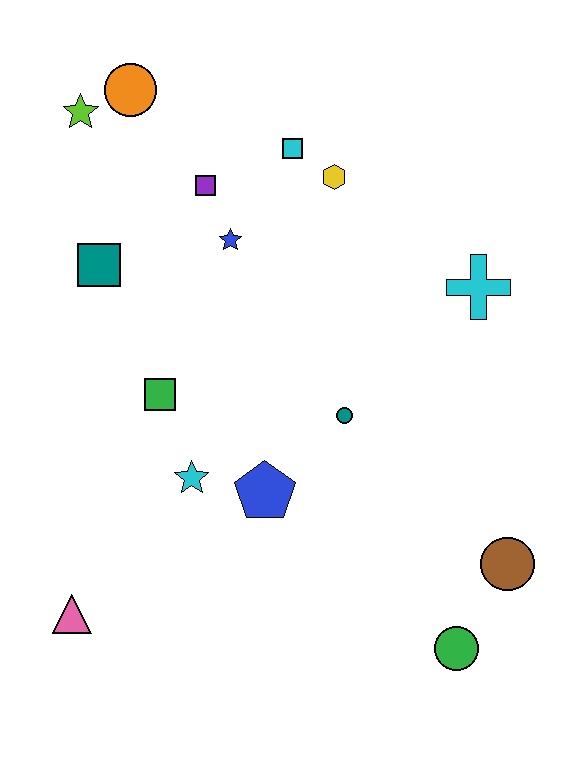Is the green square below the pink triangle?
No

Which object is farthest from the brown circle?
The lime star is farthest from the brown circle.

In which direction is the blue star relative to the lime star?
The blue star is to the right of the lime star.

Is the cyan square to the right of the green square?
Yes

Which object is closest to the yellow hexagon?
The cyan square is closest to the yellow hexagon.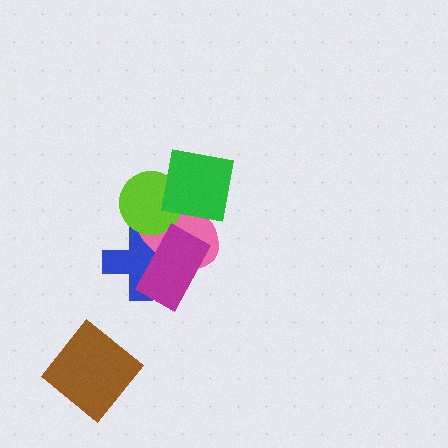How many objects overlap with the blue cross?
3 objects overlap with the blue cross.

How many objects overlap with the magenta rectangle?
2 objects overlap with the magenta rectangle.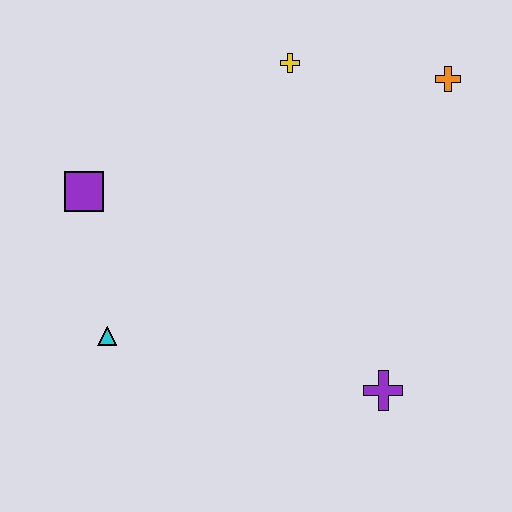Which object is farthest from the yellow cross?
The purple cross is farthest from the yellow cross.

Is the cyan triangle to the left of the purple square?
No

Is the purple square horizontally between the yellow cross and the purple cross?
No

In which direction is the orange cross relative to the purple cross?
The orange cross is above the purple cross.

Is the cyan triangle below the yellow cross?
Yes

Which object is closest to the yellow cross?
The orange cross is closest to the yellow cross.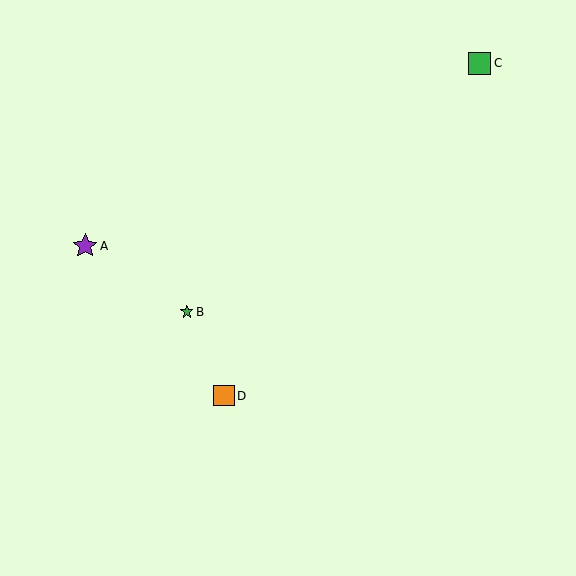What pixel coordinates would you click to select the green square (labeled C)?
Click at (479, 63) to select the green square C.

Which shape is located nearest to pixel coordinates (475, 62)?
The green square (labeled C) at (479, 63) is nearest to that location.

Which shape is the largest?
The purple star (labeled A) is the largest.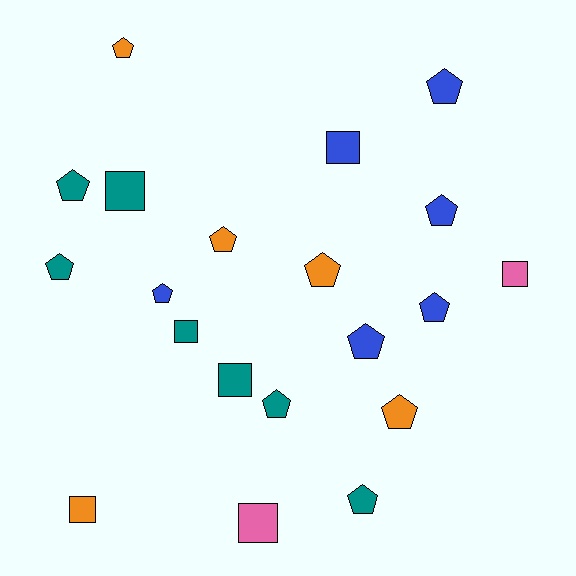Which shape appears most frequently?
Pentagon, with 13 objects.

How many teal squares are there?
There are 3 teal squares.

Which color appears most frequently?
Teal, with 7 objects.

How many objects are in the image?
There are 20 objects.